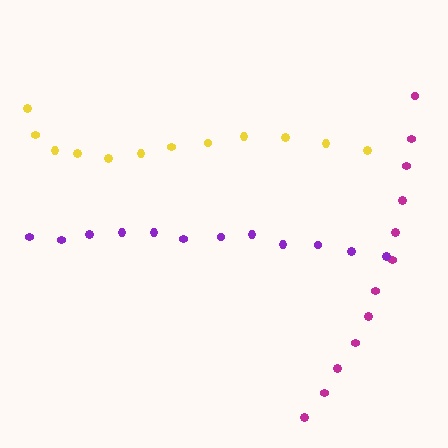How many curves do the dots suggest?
There are 3 distinct paths.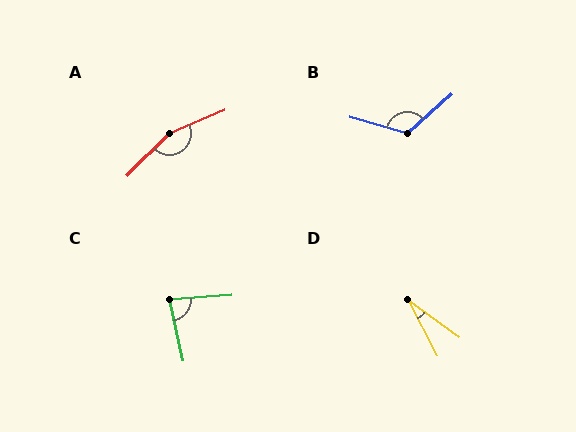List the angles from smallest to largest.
D (26°), C (81°), B (122°), A (158°).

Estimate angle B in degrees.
Approximately 122 degrees.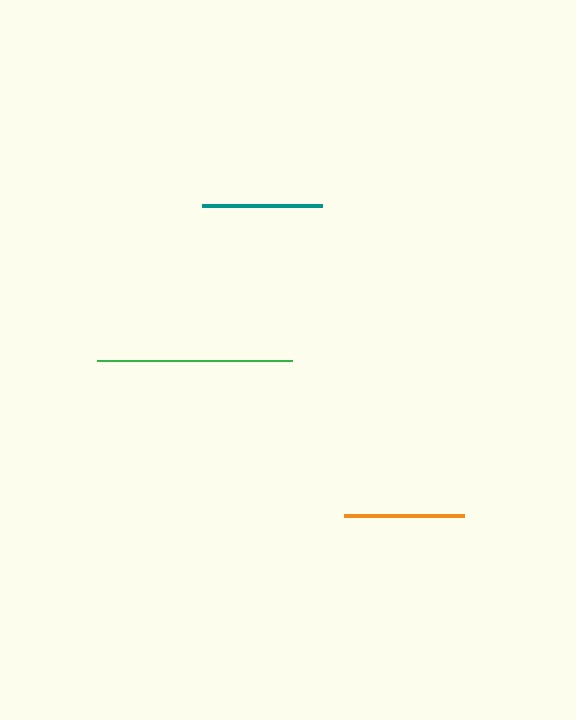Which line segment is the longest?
The green line is the longest at approximately 194 pixels.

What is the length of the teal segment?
The teal segment is approximately 120 pixels long.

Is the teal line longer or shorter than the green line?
The green line is longer than the teal line.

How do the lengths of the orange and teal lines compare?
The orange and teal lines are approximately the same length.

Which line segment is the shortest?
The teal line is the shortest at approximately 120 pixels.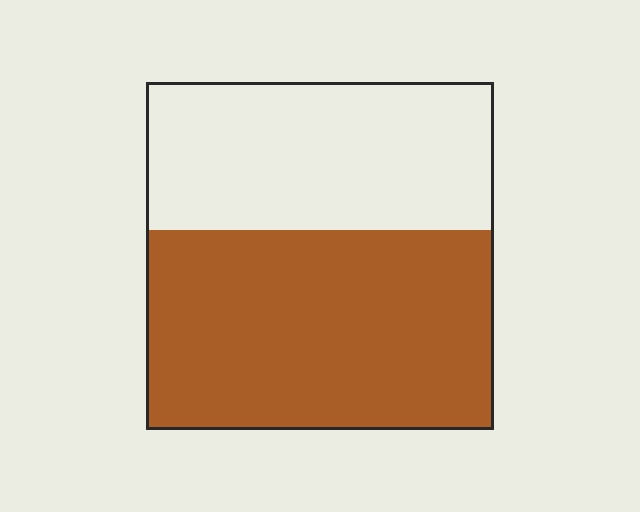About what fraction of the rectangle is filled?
About three fifths (3/5).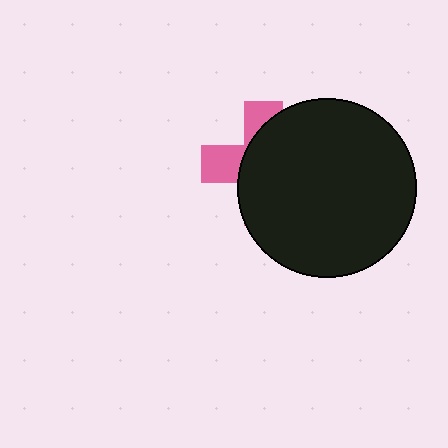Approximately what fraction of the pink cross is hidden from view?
Roughly 69% of the pink cross is hidden behind the black circle.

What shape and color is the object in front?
The object in front is a black circle.